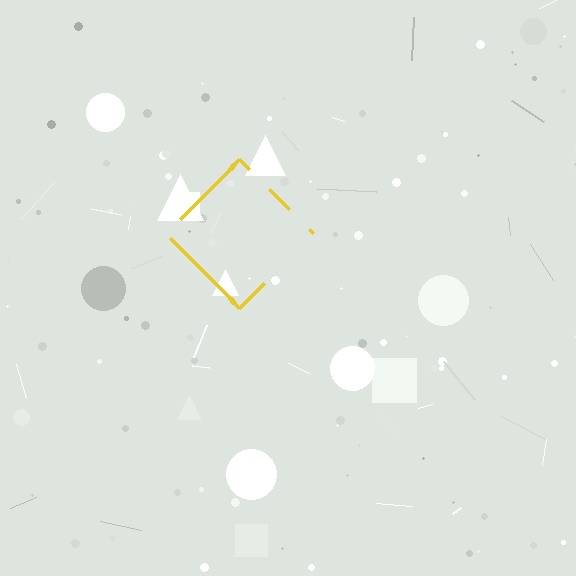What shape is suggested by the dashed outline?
The dashed outline suggests a diamond.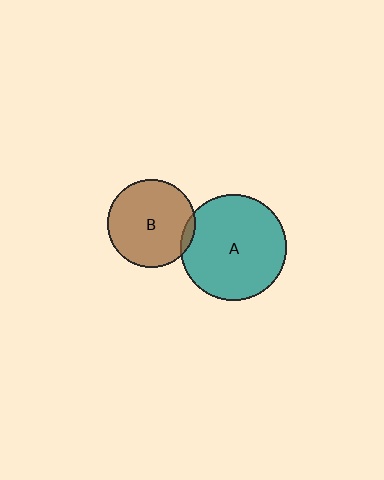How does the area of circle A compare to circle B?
Approximately 1.4 times.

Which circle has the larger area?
Circle A (teal).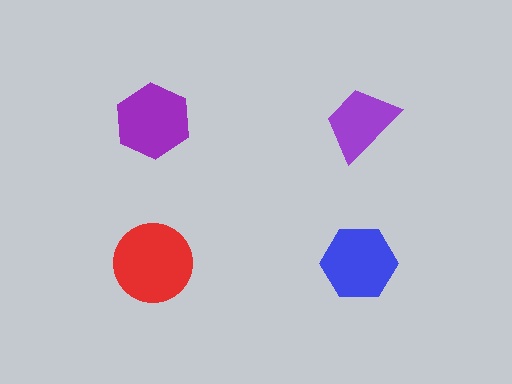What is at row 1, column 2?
A purple trapezoid.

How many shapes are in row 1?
2 shapes.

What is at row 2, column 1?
A red circle.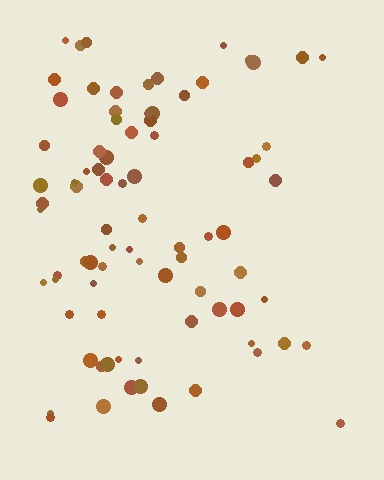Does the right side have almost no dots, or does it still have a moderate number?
Still a moderate number, just noticeably fewer than the left.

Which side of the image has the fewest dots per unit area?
The right.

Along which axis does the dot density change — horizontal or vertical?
Horizontal.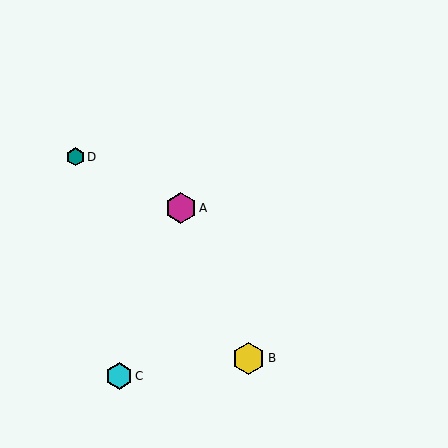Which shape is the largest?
The yellow hexagon (labeled B) is the largest.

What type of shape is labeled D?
Shape D is a teal hexagon.